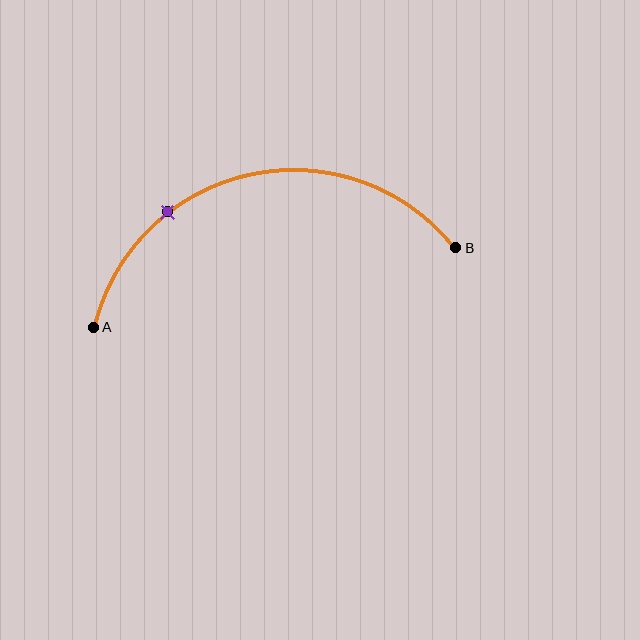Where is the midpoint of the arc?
The arc midpoint is the point on the curve farthest from the straight line joining A and B. It sits above that line.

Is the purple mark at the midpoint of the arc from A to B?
No. The purple mark lies on the arc but is closer to endpoint A. The arc midpoint would be at the point on the curve equidistant along the arc from both A and B.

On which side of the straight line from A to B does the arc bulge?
The arc bulges above the straight line connecting A and B.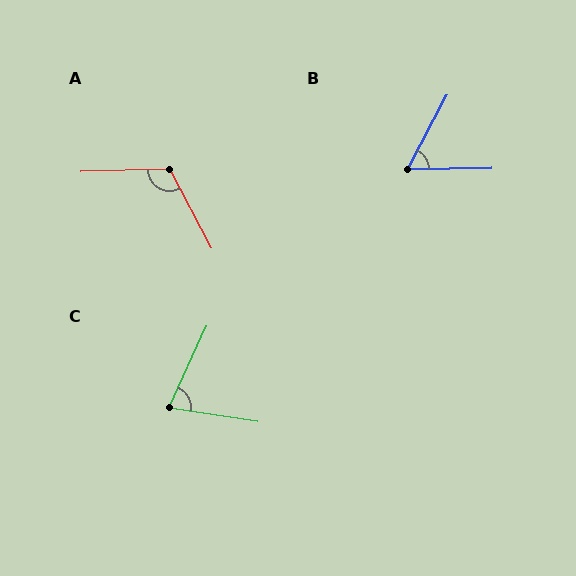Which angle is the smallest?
B, at approximately 61 degrees.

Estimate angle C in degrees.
Approximately 74 degrees.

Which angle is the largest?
A, at approximately 116 degrees.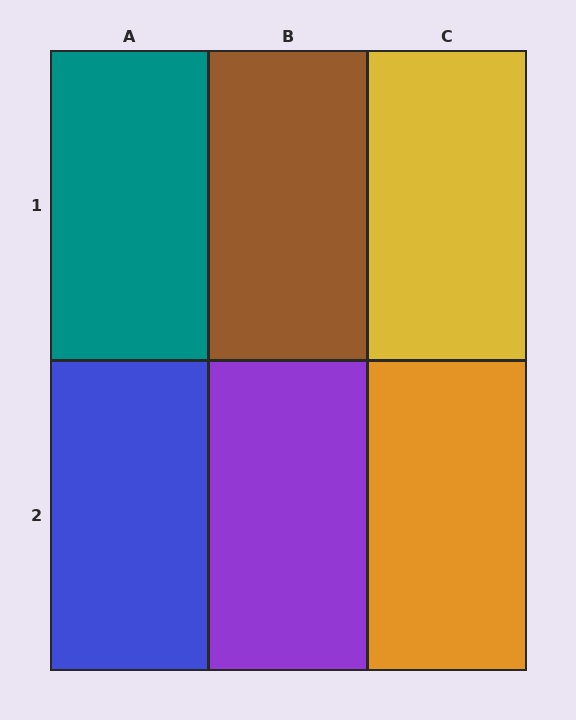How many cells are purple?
1 cell is purple.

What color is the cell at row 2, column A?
Blue.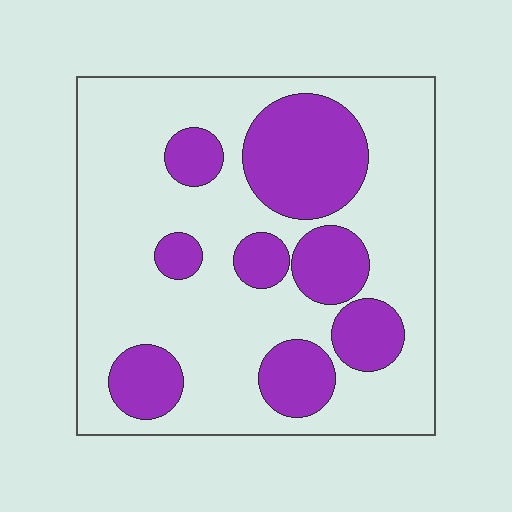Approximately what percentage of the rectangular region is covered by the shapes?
Approximately 30%.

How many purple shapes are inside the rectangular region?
8.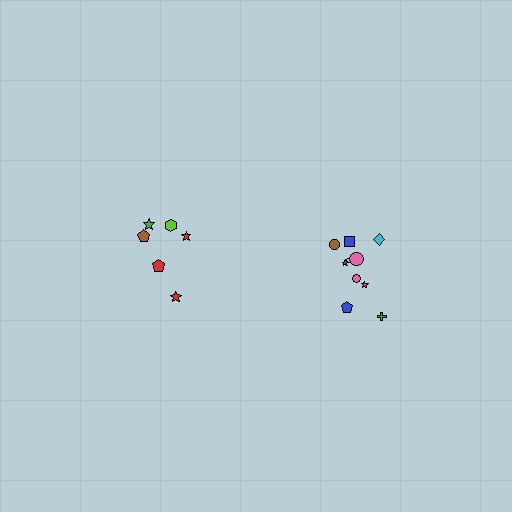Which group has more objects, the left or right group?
The right group.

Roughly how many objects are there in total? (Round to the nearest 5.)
Roughly 15 objects in total.